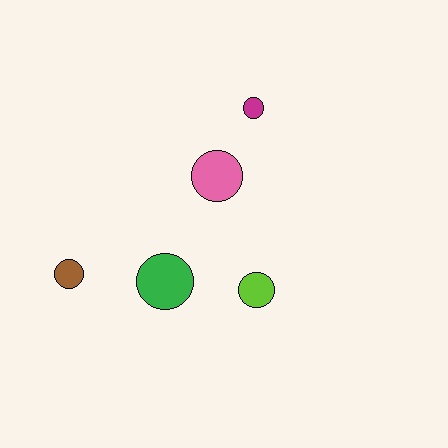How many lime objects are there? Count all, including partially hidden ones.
There is 1 lime object.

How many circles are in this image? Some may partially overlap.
There are 5 circles.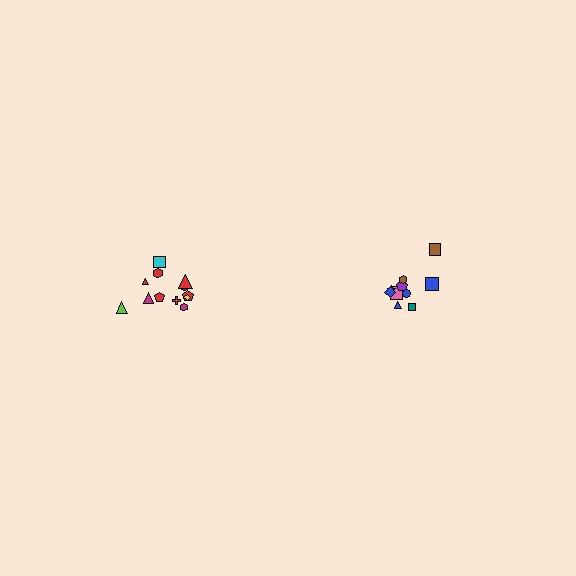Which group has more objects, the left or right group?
The left group.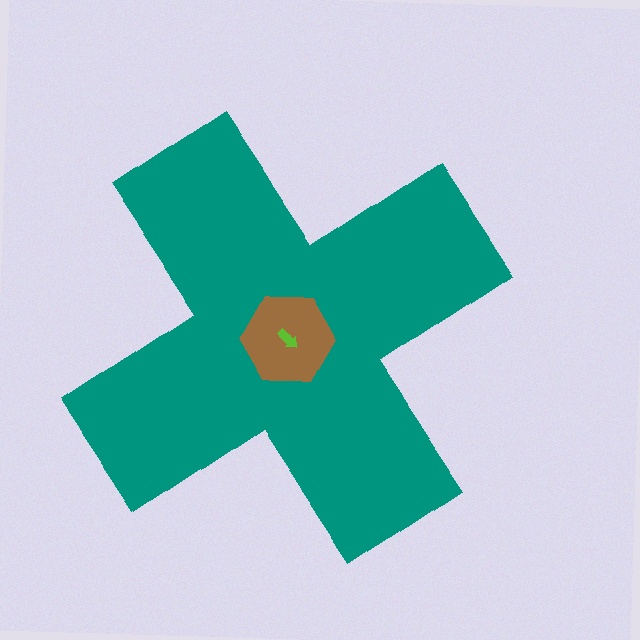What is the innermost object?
The lime arrow.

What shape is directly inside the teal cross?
The brown hexagon.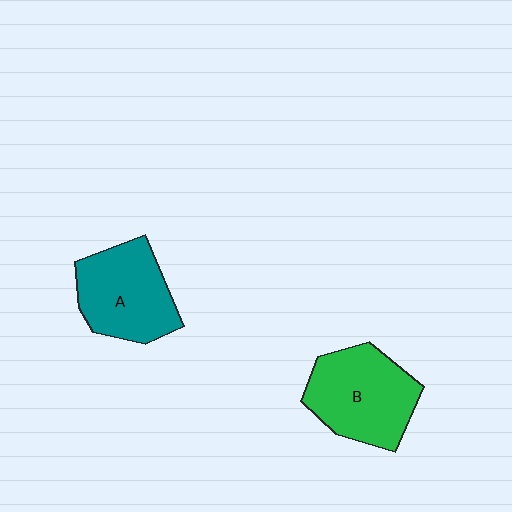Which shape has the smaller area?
Shape A (teal).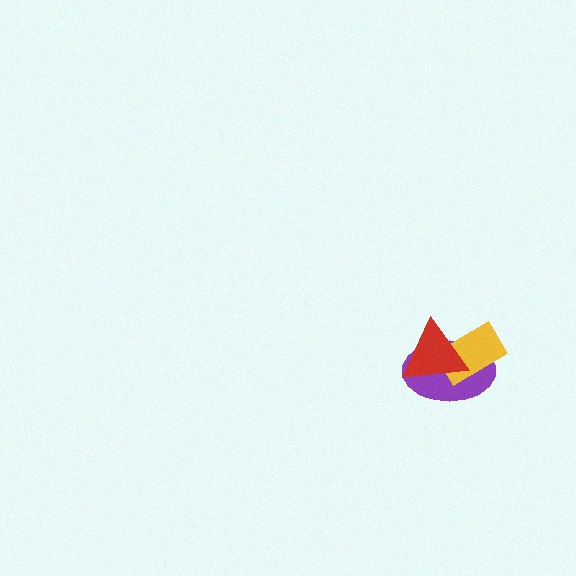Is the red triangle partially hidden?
No, no other shape covers it.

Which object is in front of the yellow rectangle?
The red triangle is in front of the yellow rectangle.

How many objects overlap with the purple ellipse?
2 objects overlap with the purple ellipse.